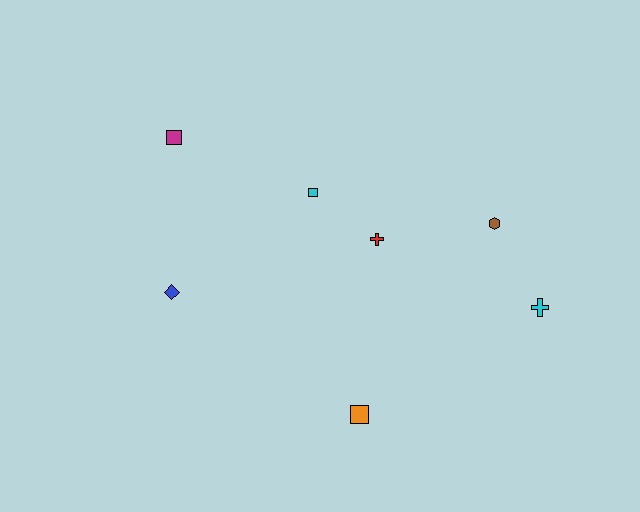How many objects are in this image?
There are 7 objects.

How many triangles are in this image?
There are no triangles.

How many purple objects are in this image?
There are no purple objects.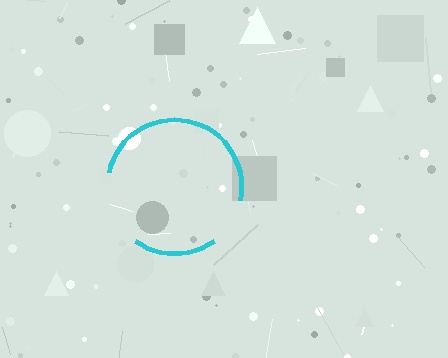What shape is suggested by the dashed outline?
The dashed outline suggests a circle.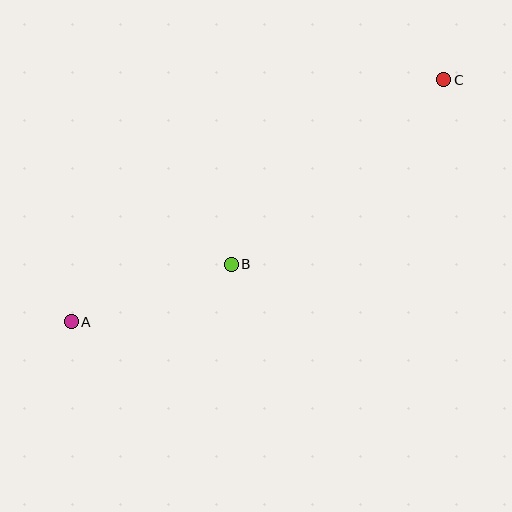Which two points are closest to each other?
Points A and B are closest to each other.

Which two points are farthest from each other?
Points A and C are farthest from each other.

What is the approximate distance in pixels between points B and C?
The distance between B and C is approximately 282 pixels.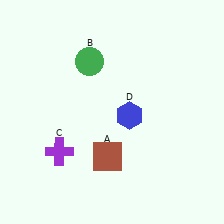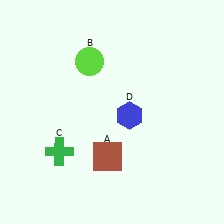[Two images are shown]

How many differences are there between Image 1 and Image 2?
There are 2 differences between the two images.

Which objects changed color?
B changed from green to lime. C changed from purple to green.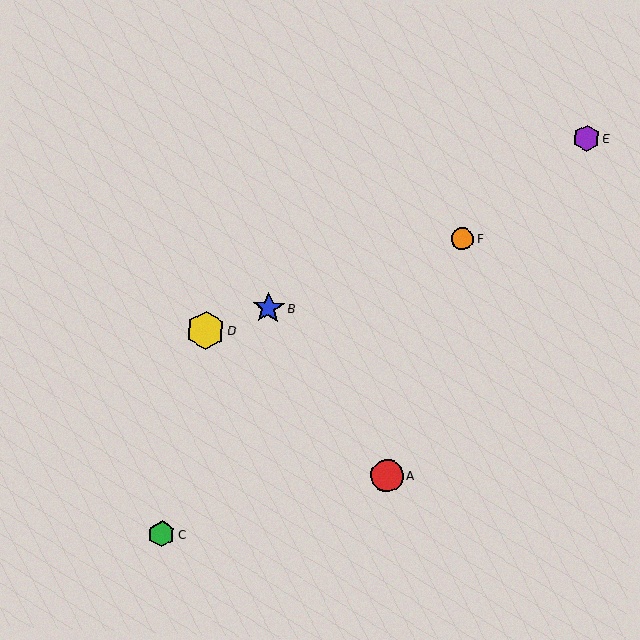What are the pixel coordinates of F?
Object F is at (462, 239).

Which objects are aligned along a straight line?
Objects B, D, F are aligned along a straight line.